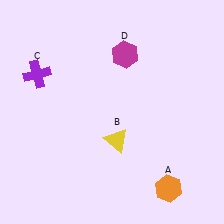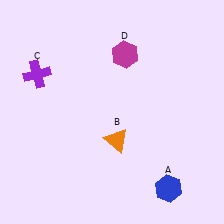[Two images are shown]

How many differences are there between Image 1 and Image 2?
There are 2 differences between the two images.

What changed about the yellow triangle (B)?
In Image 1, B is yellow. In Image 2, it changed to orange.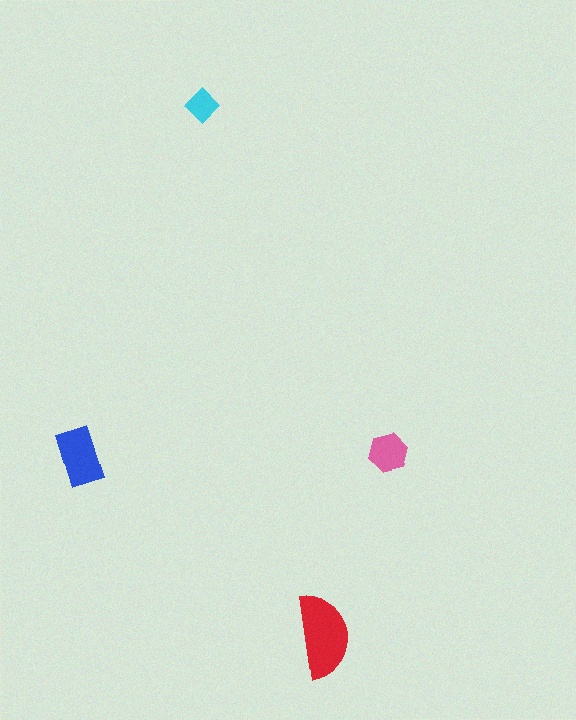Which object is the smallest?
The cyan diamond.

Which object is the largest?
The red semicircle.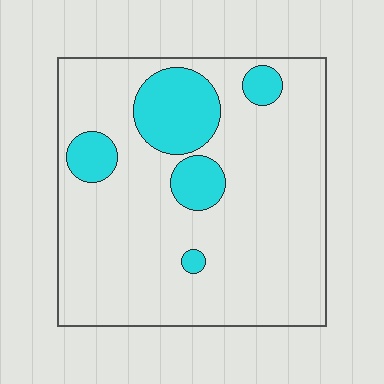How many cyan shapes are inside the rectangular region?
5.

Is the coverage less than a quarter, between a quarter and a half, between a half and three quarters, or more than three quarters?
Less than a quarter.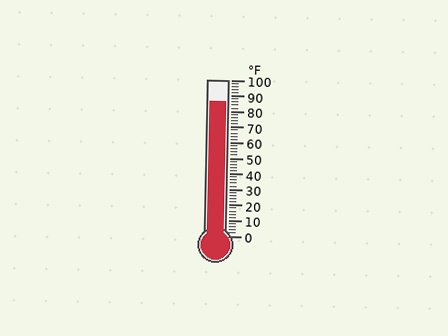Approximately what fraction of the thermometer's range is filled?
The thermometer is filled to approximately 85% of its range.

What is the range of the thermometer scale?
The thermometer scale ranges from 0°F to 100°F.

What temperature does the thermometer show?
The thermometer shows approximately 86°F.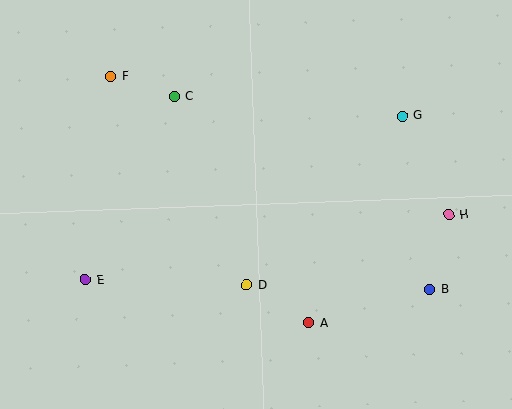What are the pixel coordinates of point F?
Point F is at (111, 77).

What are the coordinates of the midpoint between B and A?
The midpoint between B and A is at (369, 306).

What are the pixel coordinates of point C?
Point C is at (174, 97).